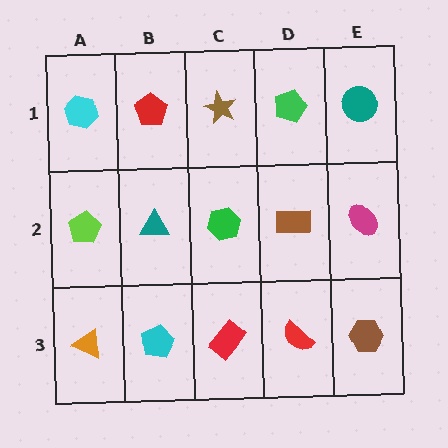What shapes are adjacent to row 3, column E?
A magenta ellipse (row 2, column E), a red semicircle (row 3, column D).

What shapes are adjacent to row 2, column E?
A teal circle (row 1, column E), a brown hexagon (row 3, column E), a brown rectangle (row 2, column D).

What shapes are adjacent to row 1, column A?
A lime pentagon (row 2, column A), a red pentagon (row 1, column B).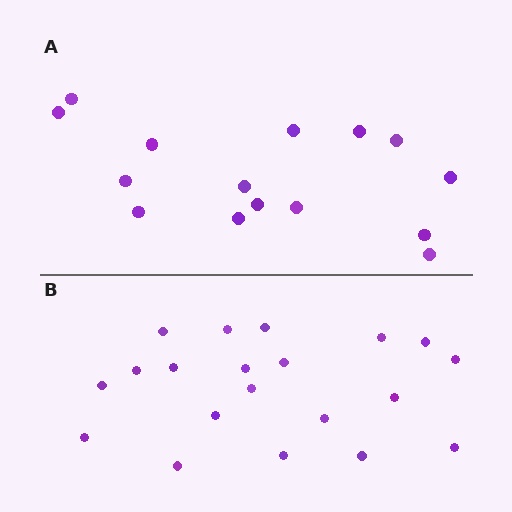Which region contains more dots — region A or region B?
Region B (the bottom region) has more dots.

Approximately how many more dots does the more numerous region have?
Region B has about 5 more dots than region A.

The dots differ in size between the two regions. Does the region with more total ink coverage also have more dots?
No. Region A has more total ink coverage because its dots are larger, but region B actually contains more individual dots. Total area can be misleading — the number of items is what matters here.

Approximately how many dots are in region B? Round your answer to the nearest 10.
About 20 dots.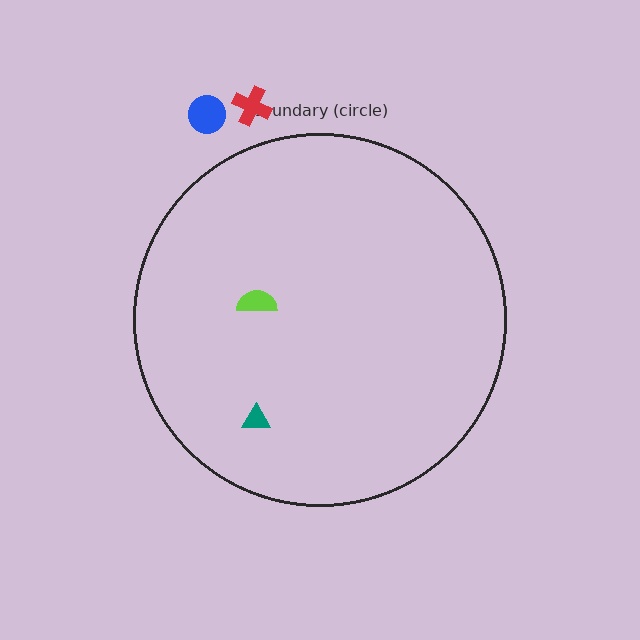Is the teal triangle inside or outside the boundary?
Inside.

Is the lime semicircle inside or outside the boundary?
Inside.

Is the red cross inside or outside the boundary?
Outside.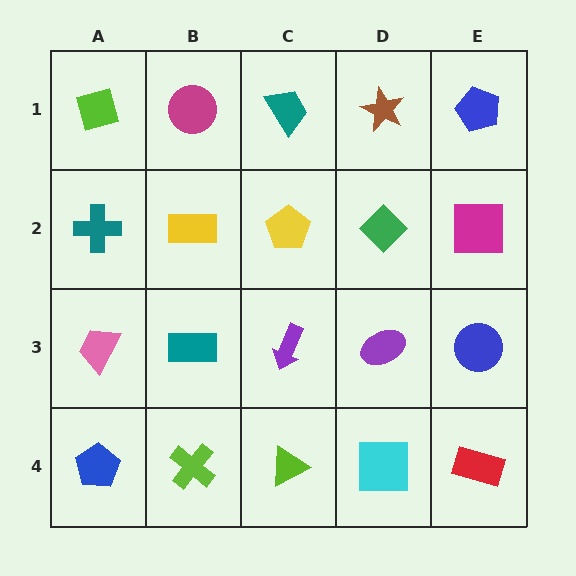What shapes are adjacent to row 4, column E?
A blue circle (row 3, column E), a cyan square (row 4, column D).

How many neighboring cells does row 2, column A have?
3.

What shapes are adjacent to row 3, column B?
A yellow rectangle (row 2, column B), a lime cross (row 4, column B), a pink trapezoid (row 3, column A), a purple arrow (row 3, column C).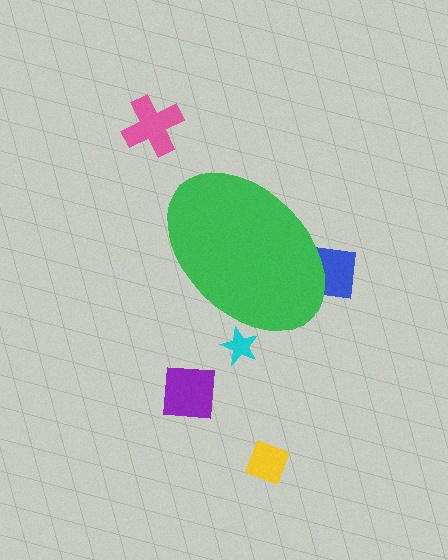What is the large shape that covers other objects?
A green ellipse.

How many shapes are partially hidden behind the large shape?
2 shapes are partially hidden.